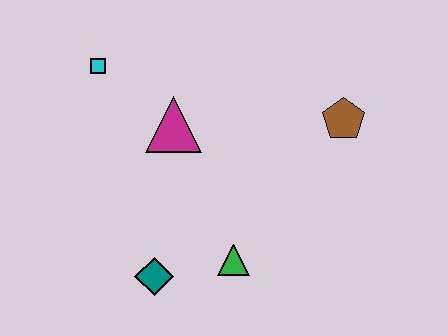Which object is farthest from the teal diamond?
The brown pentagon is farthest from the teal diamond.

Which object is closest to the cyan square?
The magenta triangle is closest to the cyan square.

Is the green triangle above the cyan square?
No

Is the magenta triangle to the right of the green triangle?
No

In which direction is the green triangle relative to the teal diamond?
The green triangle is to the right of the teal diamond.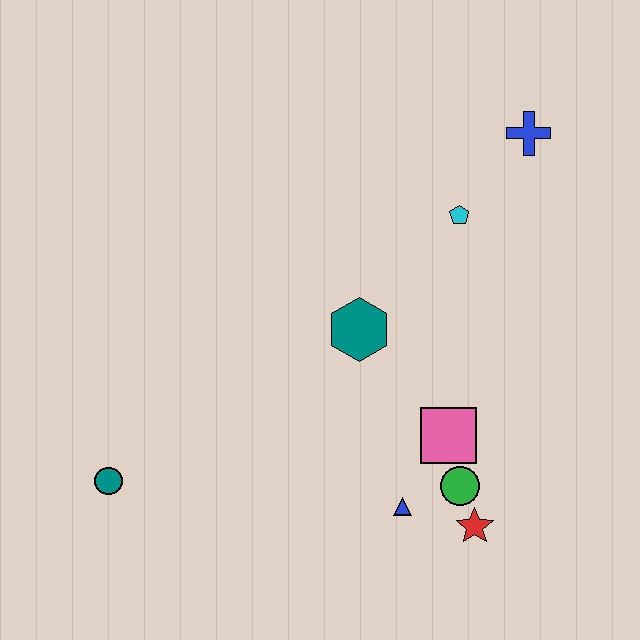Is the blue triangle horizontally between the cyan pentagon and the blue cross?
No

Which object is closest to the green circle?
The red star is closest to the green circle.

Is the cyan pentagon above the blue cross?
No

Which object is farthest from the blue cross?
The teal circle is farthest from the blue cross.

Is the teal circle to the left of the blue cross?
Yes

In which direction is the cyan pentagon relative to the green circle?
The cyan pentagon is above the green circle.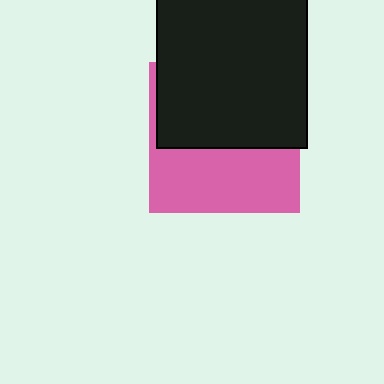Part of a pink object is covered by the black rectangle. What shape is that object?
It is a square.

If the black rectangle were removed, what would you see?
You would see the complete pink square.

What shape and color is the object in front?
The object in front is a black rectangle.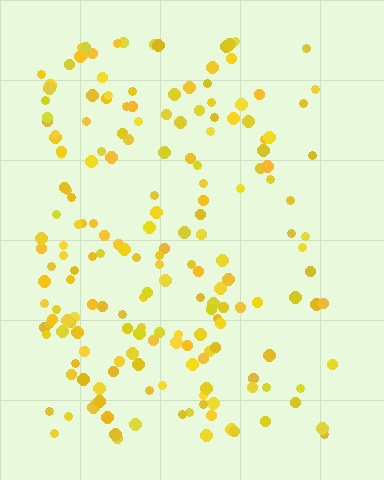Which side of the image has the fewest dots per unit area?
The right.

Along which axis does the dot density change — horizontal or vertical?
Horizontal.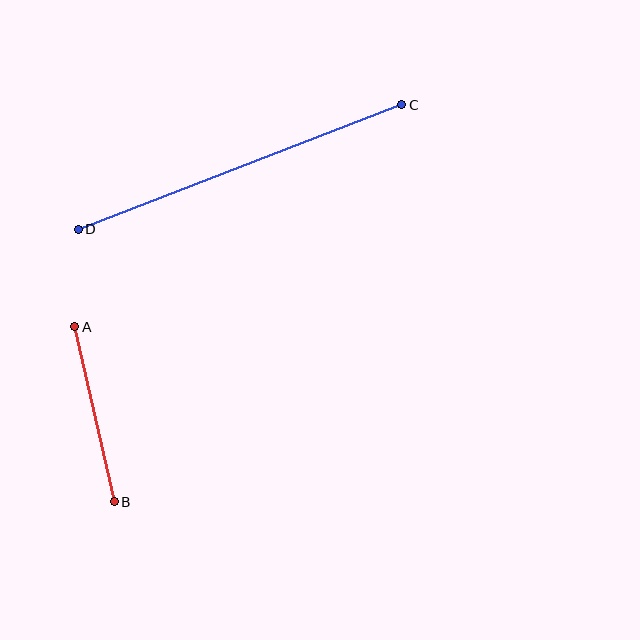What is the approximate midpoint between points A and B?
The midpoint is at approximately (95, 414) pixels.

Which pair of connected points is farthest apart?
Points C and D are farthest apart.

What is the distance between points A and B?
The distance is approximately 180 pixels.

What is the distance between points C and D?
The distance is approximately 347 pixels.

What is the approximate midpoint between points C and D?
The midpoint is at approximately (240, 167) pixels.